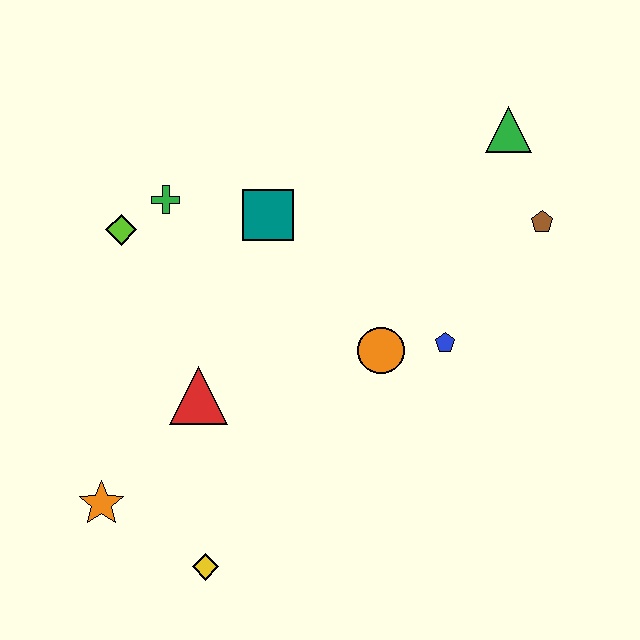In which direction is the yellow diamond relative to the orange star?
The yellow diamond is to the right of the orange star.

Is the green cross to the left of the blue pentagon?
Yes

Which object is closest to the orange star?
The yellow diamond is closest to the orange star.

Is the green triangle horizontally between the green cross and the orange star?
No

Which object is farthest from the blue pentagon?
The orange star is farthest from the blue pentagon.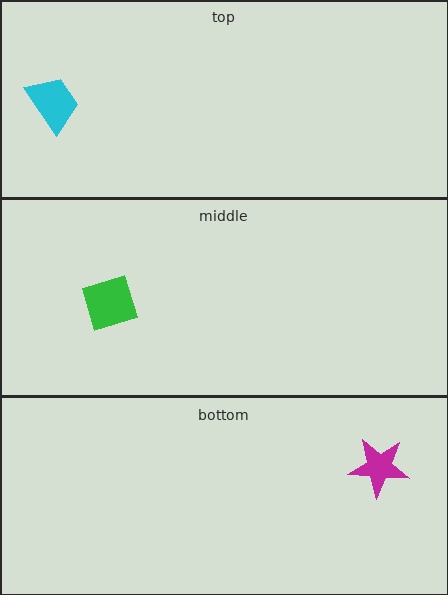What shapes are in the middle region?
The green diamond.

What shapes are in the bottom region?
The magenta star.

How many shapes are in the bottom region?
1.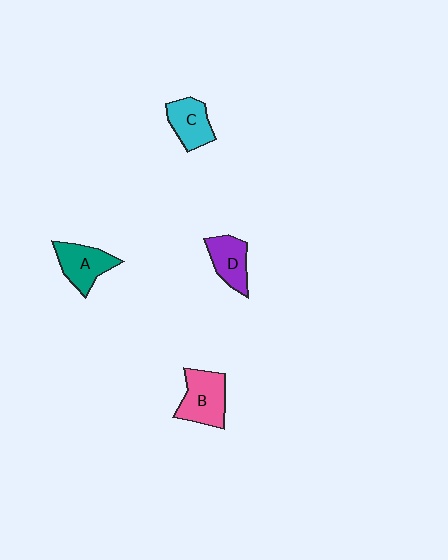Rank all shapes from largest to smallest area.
From largest to smallest: B (pink), A (teal), C (cyan), D (purple).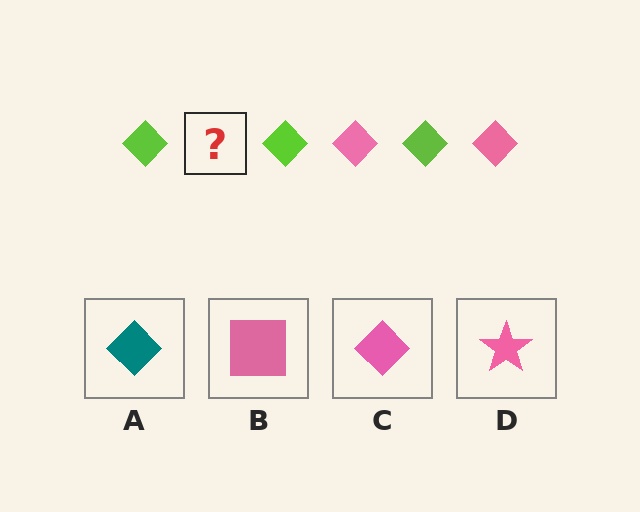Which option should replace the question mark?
Option C.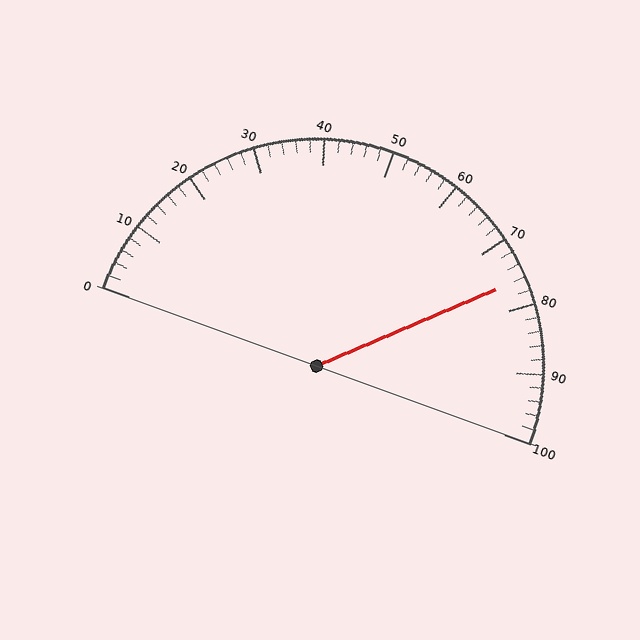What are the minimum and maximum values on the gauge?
The gauge ranges from 0 to 100.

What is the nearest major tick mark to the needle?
The nearest major tick mark is 80.